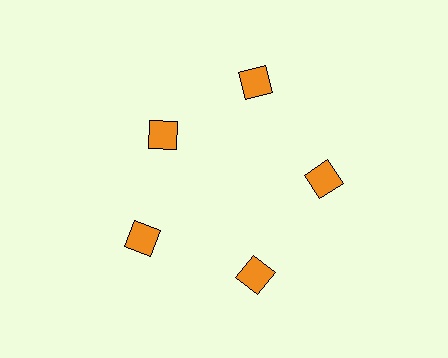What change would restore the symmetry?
The symmetry would be restored by moving it outward, back onto the ring so that all 5 squares sit at equal angles and equal distance from the center.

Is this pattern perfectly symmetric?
No. The 5 orange squares are arranged in a ring, but one element near the 10 o'clock position is pulled inward toward the center, breaking the 5-fold rotational symmetry.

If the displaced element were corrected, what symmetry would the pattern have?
It would have 5-fold rotational symmetry — the pattern would map onto itself every 72 degrees.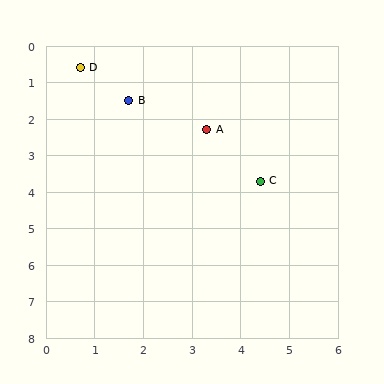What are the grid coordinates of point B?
Point B is at approximately (1.7, 1.5).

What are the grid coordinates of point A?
Point A is at approximately (3.3, 2.3).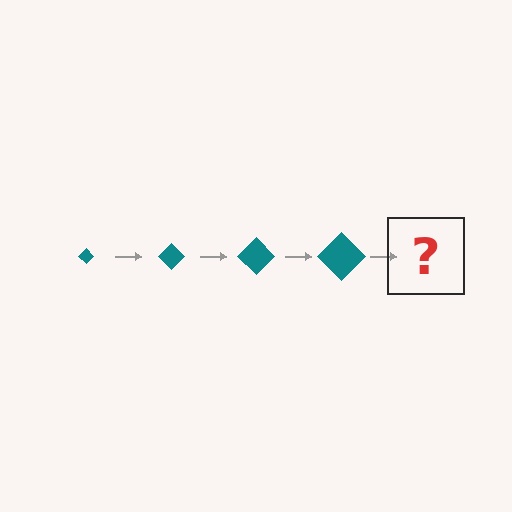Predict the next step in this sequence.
The next step is a teal diamond, larger than the previous one.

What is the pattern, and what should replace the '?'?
The pattern is that the diamond gets progressively larger each step. The '?' should be a teal diamond, larger than the previous one.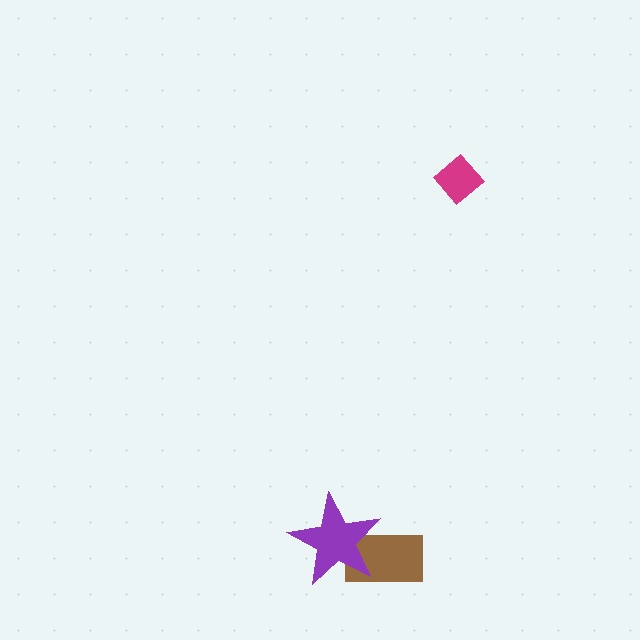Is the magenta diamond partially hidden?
No, no other shape covers it.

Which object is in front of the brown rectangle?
The purple star is in front of the brown rectangle.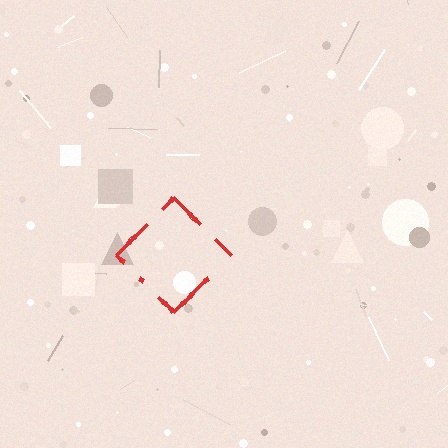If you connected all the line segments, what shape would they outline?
They would outline a diamond.